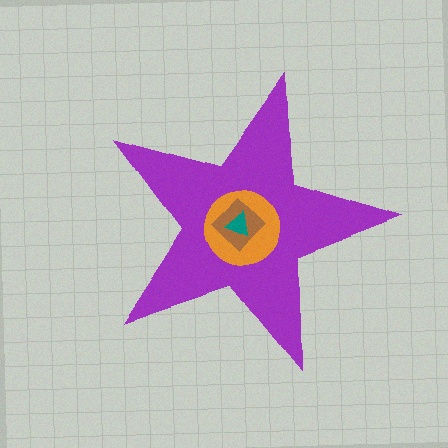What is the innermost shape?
The teal triangle.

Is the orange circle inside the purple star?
Yes.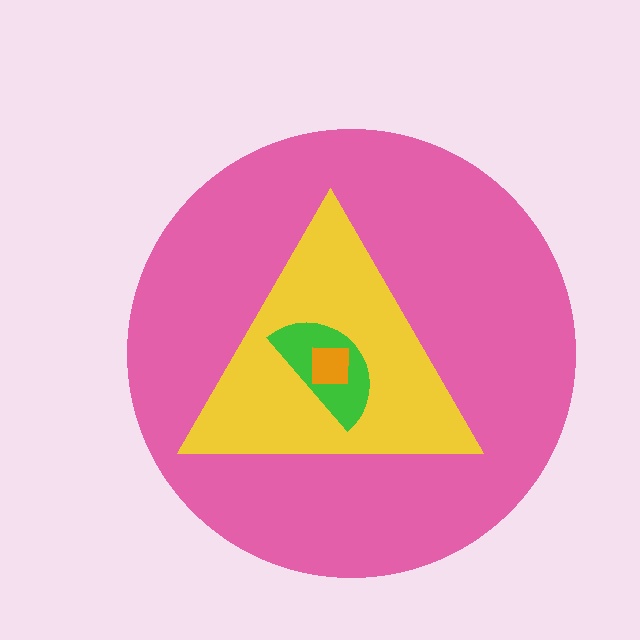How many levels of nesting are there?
4.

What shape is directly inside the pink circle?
The yellow triangle.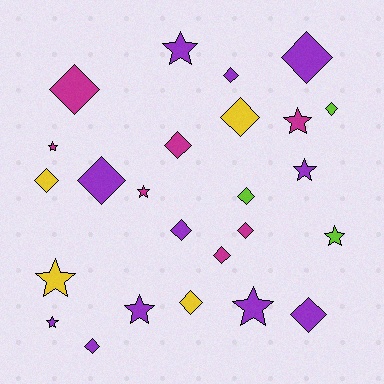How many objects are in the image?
There are 25 objects.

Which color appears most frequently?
Purple, with 11 objects.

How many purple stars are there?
There are 5 purple stars.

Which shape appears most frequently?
Diamond, with 15 objects.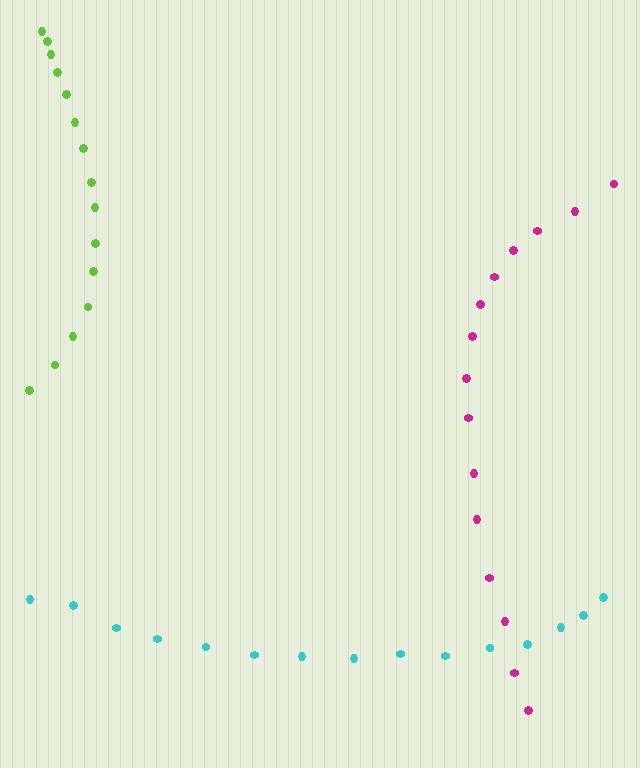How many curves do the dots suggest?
There are 3 distinct paths.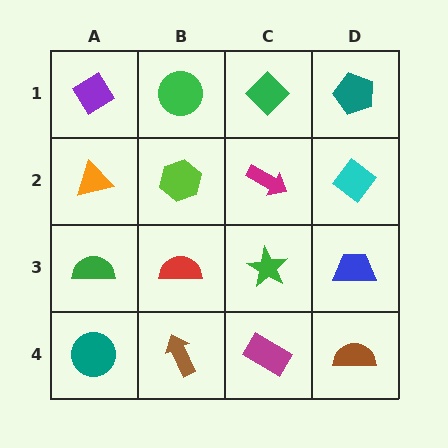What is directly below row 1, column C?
A magenta arrow.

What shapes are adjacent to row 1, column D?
A cyan diamond (row 2, column D), a green diamond (row 1, column C).